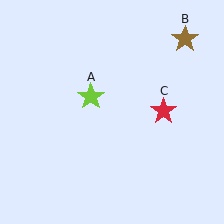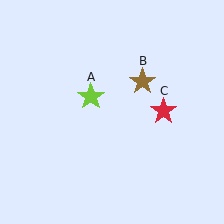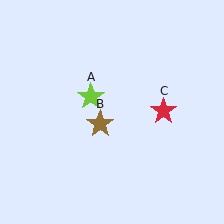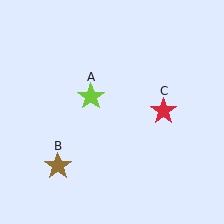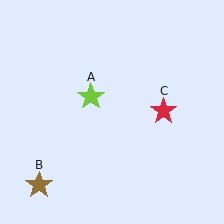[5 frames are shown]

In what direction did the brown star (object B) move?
The brown star (object B) moved down and to the left.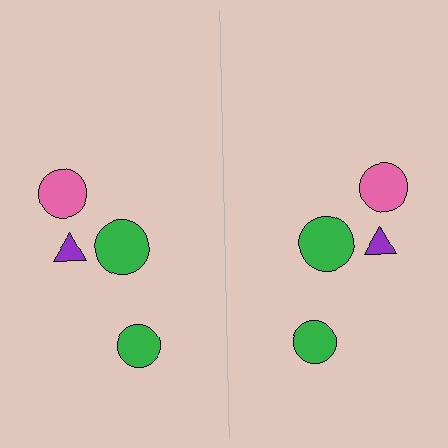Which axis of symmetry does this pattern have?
The pattern has a vertical axis of symmetry running through the center of the image.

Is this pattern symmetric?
Yes, this pattern has bilateral (reflection) symmetry.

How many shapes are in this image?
There are 8 shapes in this image.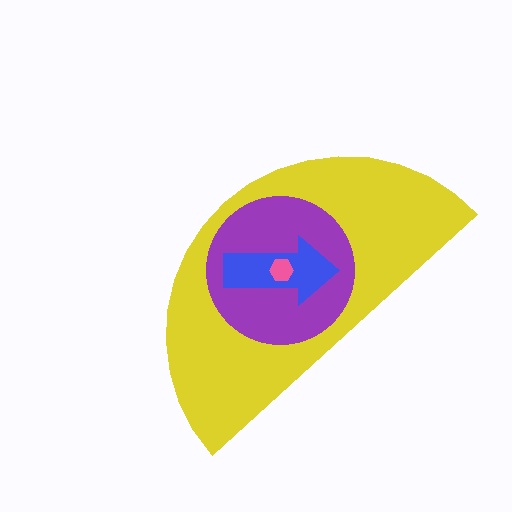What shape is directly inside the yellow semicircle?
The purple circle.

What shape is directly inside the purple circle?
The blue arrow.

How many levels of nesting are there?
4.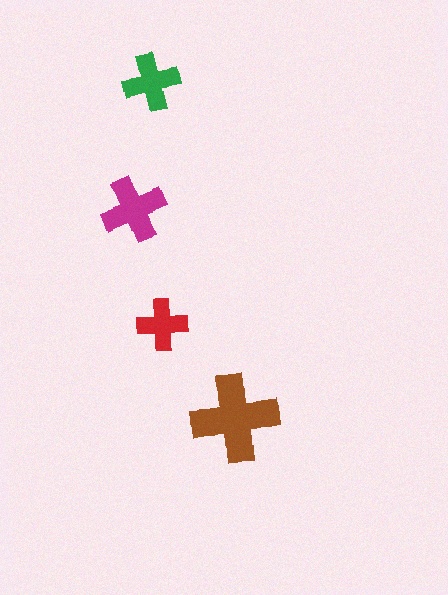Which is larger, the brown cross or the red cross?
The brown one.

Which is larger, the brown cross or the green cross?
The brown one.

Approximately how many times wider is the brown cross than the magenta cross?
About 1.5 times wider.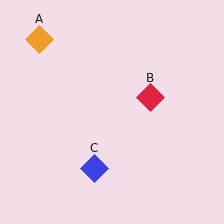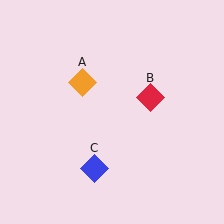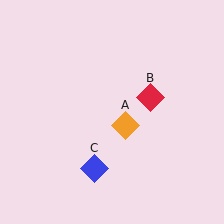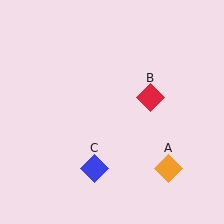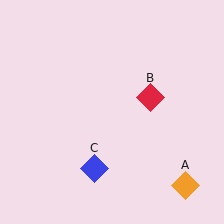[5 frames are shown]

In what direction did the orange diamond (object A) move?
The orange diamond (object A) moved down and to the right.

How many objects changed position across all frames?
1 object changed position: orange diamond (object A).